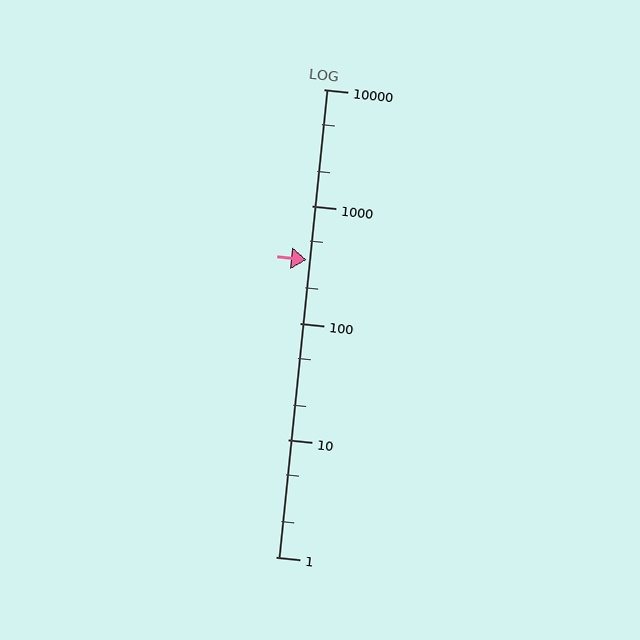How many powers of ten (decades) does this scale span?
The scale spans 4 decades, from 1 to 10000.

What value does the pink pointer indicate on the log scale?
The pointer indicates approximately 350.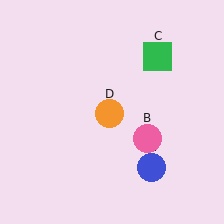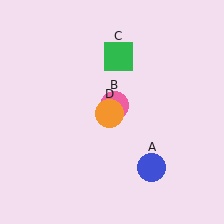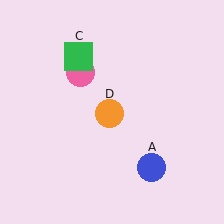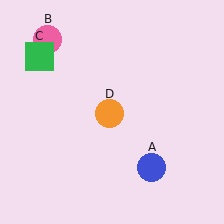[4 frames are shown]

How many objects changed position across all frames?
2 objects changed position: pink circle (object B), green square (object C).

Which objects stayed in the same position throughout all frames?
Blue circle (object A) and orange circle (object D) remained stationary.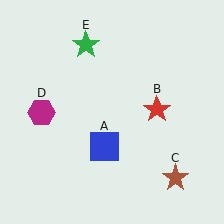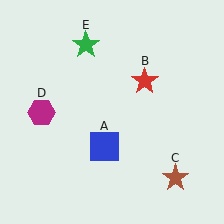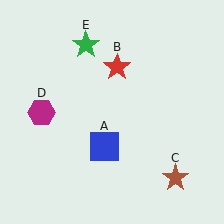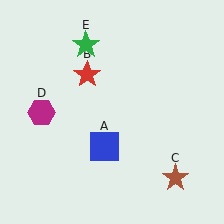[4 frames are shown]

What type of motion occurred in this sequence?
The red star (object B) rotated counterclockwise around the center of the scene.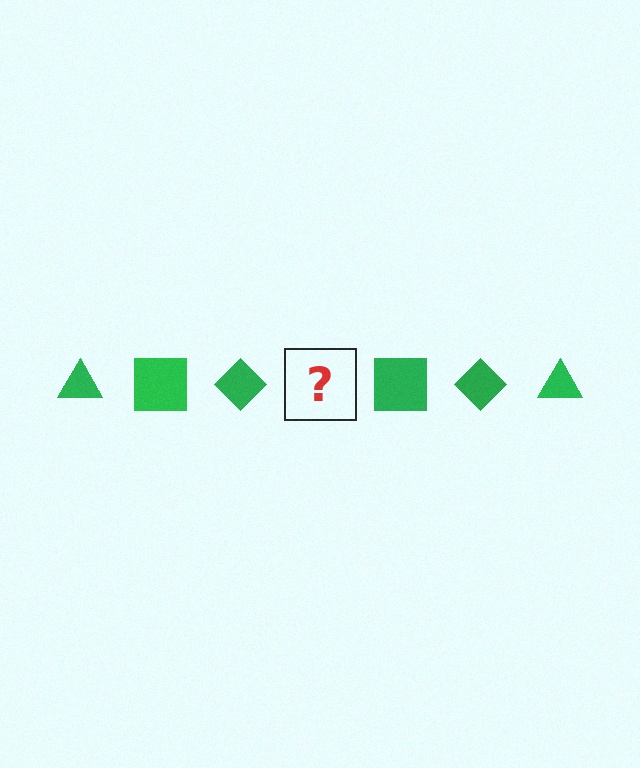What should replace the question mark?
The question mark should be replaced with a green triangle.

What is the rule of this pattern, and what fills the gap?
The rule is that the pattern cycles through triangle, square, diamond shapes in green. The gap should be filled with a green triangle.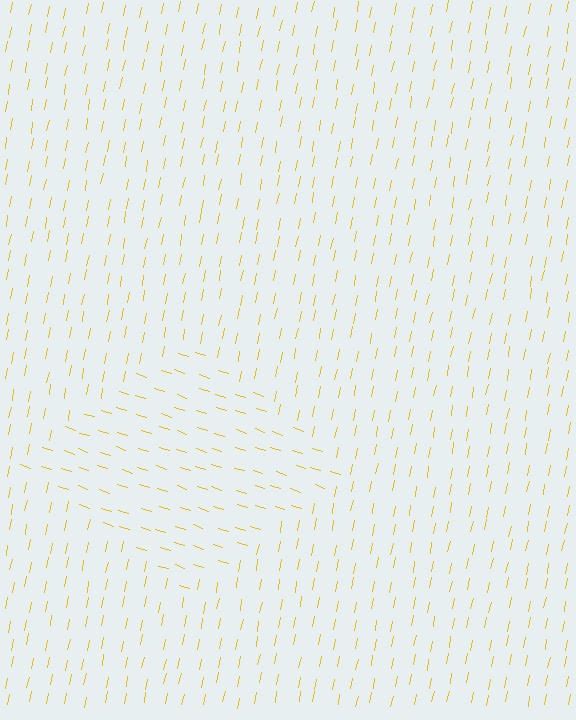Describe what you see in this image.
The image is filled with small yellow line segments. A diamond region in the image has lines oriented differently from the surrounding lines, creating a visible texture boundary.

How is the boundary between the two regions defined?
The boundary is defined purely by a change in line orientation (approximately 82 degrees difference). All lines are the same color and thickness.